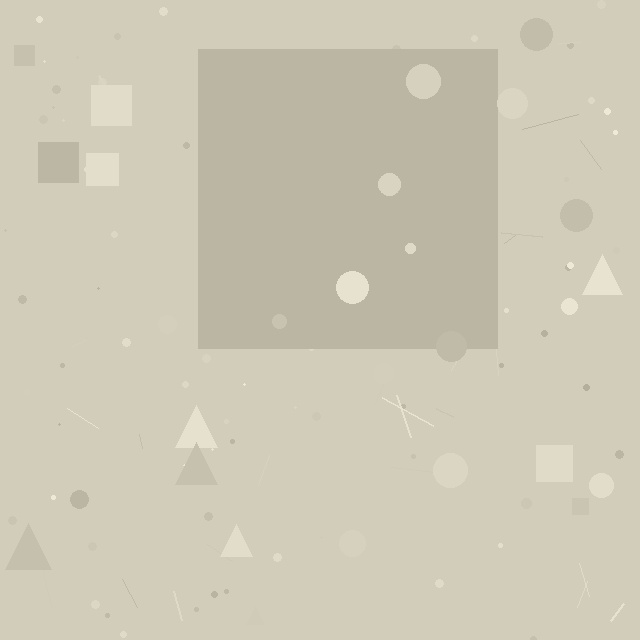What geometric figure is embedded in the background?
A square is embedded in the background.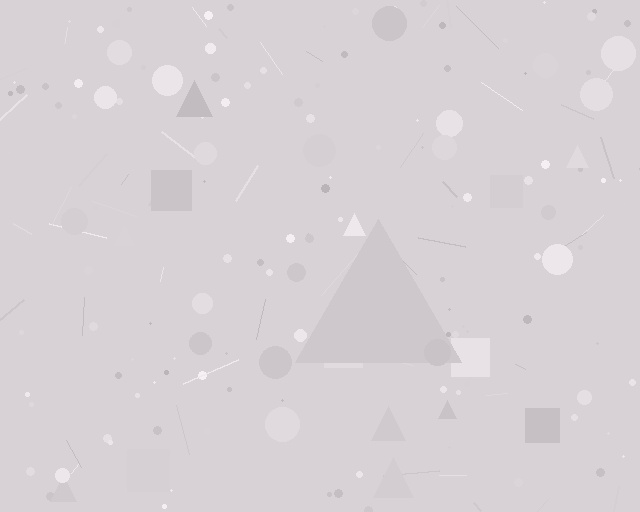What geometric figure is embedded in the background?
A triangle is embedded in the background.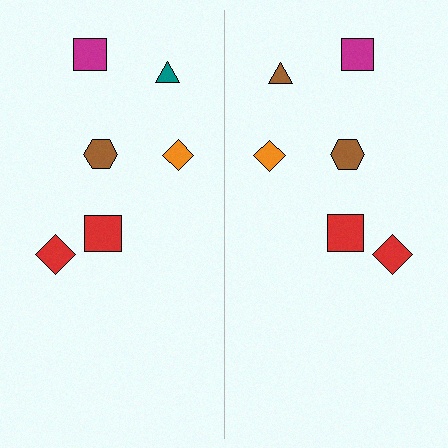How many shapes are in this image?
There are 12 shapes in this image.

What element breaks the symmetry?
The brown triangle on the right side breaks the symmetry — its mirror counterpart is teal.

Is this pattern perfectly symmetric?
No, the pattern is not perfectly symmetric. The brown triangle on the right side breaks the symmetry — its mirror counterpart is teal.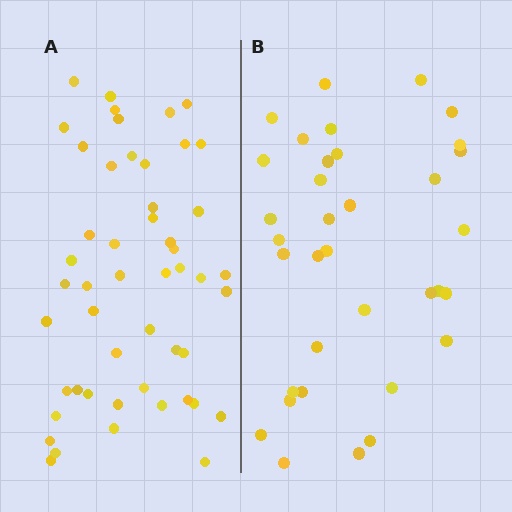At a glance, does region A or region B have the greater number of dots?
Region A (the left region) has more dots.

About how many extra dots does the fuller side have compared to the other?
Region A has approximately 15 more dots than region B.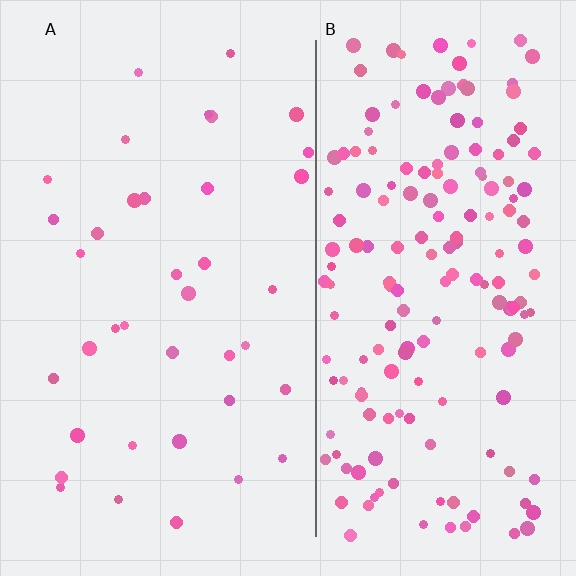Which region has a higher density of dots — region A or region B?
B (the right).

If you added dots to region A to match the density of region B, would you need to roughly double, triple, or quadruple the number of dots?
Approximately quadruple.